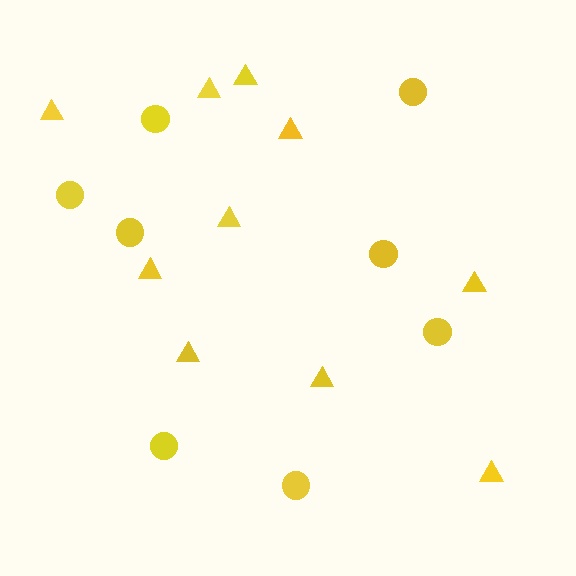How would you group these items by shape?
There are 2 groups: one group of circles (8) and one group of triangles (10).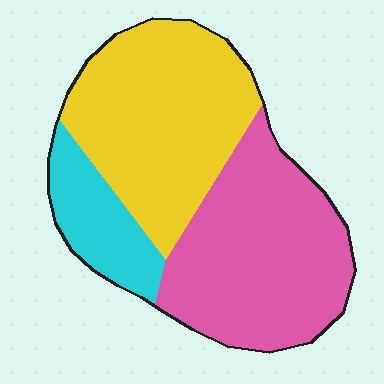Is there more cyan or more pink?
Pink.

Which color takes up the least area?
Cyan, at roughly 15%.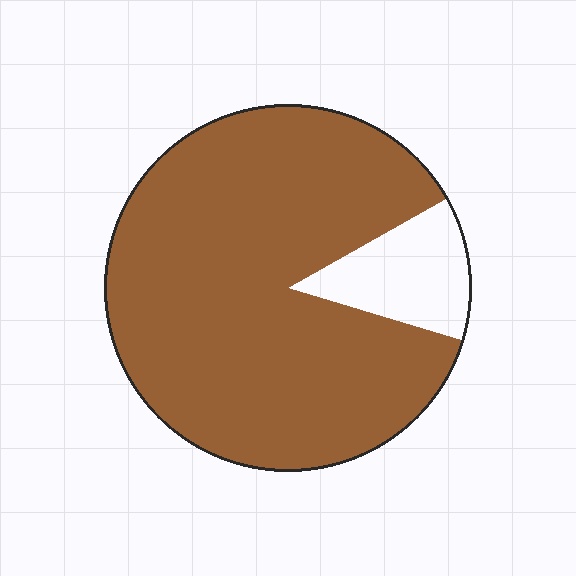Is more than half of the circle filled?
Yes.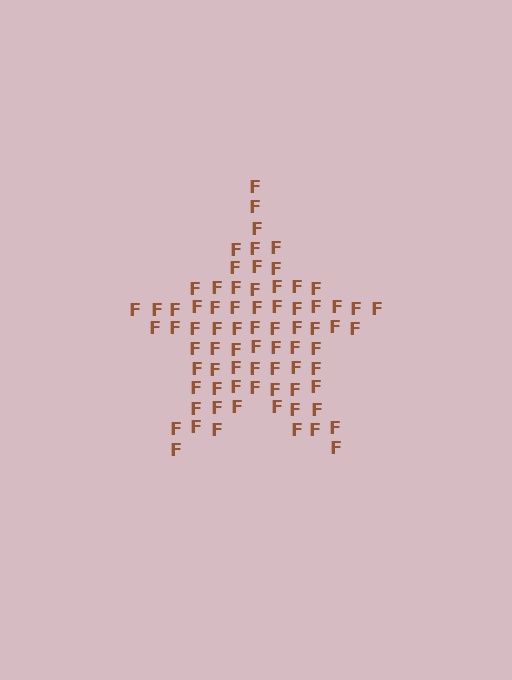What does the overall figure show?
The overall figure shows a star.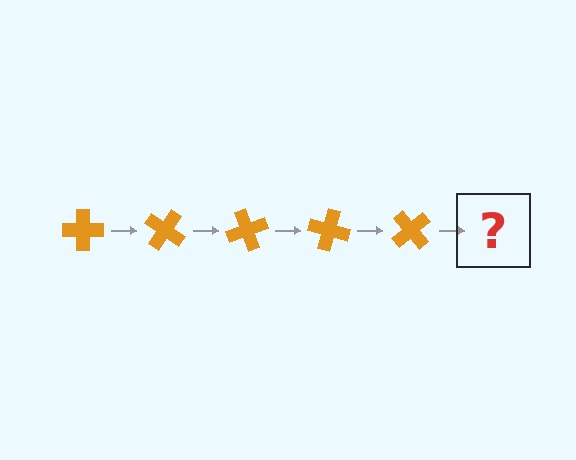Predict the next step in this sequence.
The next step is an orange cross rotated 175 degrees.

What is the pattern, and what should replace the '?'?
The pattern is that the cross rotates 35 degrees each step. The '?' should be an orange cross rotated 175 degrees.